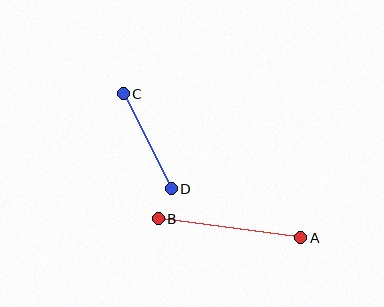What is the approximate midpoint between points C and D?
The midpoint is at approximately (147, 141) pixels.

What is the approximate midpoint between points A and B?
The midpoint is at approximately (229, 228) pixels.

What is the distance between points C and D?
The distance is approximately 107 pixels.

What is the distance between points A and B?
The distance is approximately 144 pixels.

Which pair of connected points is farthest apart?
Points A and B are farthest apart.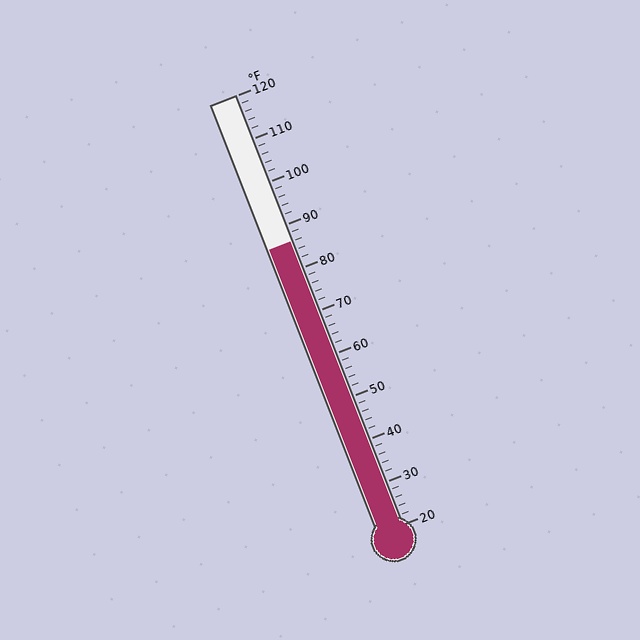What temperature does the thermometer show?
The thermometer shows approximately 86°F.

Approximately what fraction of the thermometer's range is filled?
The thermometer is filled to approximately 65% of its range.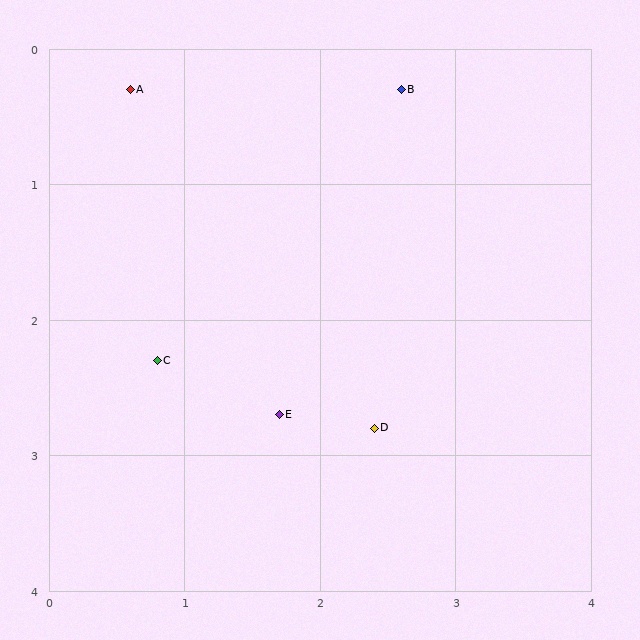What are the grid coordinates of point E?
Point E is at approximately (1.7, 2.7).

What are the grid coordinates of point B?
Point B is at approximately (2.6, 0.3).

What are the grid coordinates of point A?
Point A is at approximately (0.6, 0.3).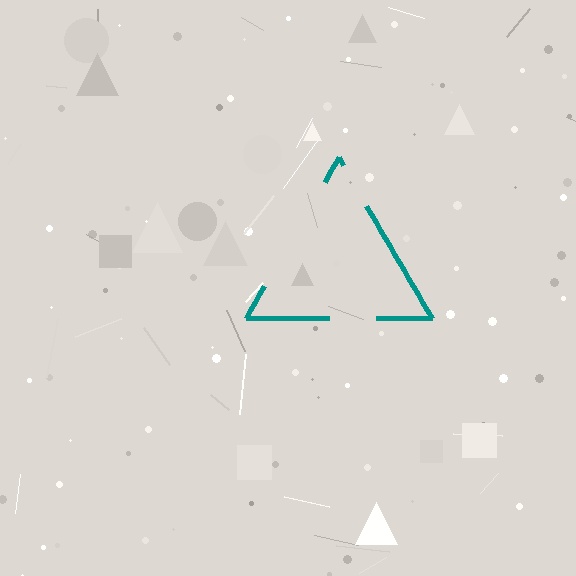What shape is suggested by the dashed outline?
The dashed outline suggests a triangle.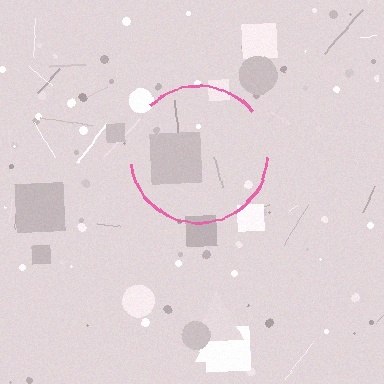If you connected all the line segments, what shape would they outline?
They would outline a circle.